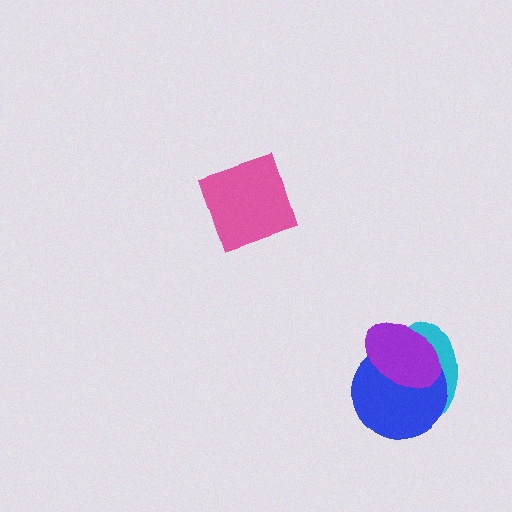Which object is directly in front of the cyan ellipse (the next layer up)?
The blue circle is directly in front of the cyan ellipse.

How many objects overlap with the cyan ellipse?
2 objects overlap with the cyan ellipse.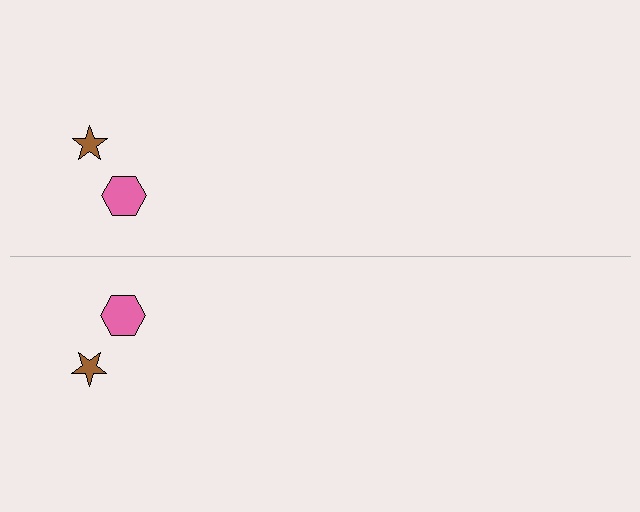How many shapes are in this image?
There are 4 shapes in this image.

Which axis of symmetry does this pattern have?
The pattern has a horizontal axis of symmetry running through the center of the image.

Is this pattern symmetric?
Yes, this pattern has bilateral (reflection) symmetry.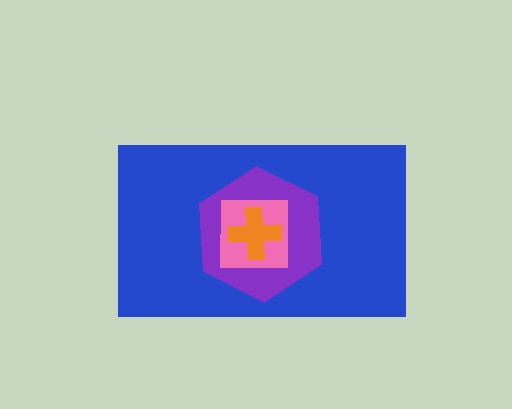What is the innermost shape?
The orange cross.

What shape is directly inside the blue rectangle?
The purple hexagon.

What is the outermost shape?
The blue rectangle.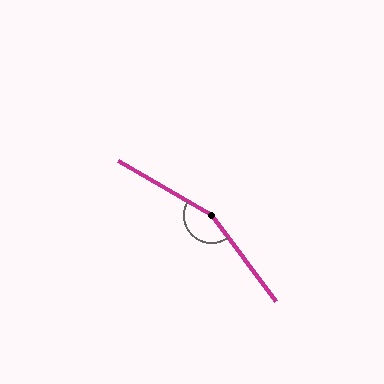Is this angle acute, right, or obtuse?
It is obtuse.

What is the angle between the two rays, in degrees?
Approximately 157 degrees.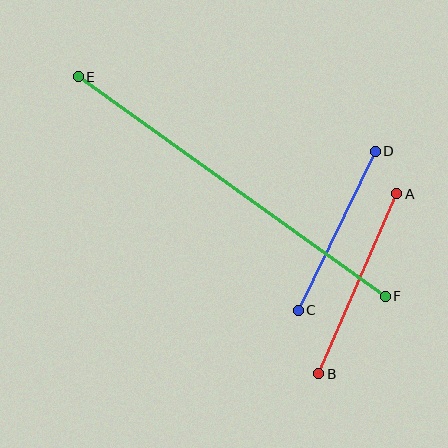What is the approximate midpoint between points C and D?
The midpoint is at approximately (337, 231) pixels.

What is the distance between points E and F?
The distance is approximately 377 pixels.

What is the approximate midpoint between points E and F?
The midpoint is at approximately (232, 187) pixels.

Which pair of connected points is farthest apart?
Points E and F are farthest apart.